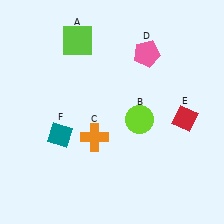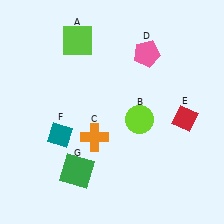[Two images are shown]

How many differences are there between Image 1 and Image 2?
There is 1 difference between the two images.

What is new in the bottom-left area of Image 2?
A green square (G) was added in the bottom-left area of Image 2.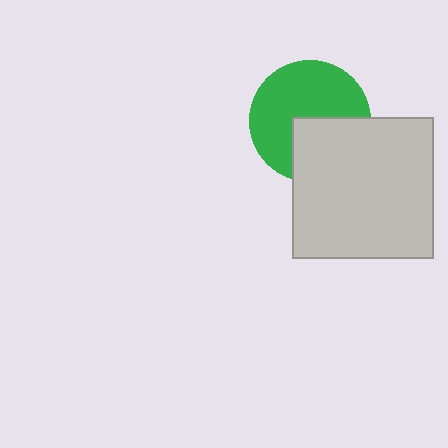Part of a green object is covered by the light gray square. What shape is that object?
It is a circle.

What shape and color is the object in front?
The object in front is a light gray square.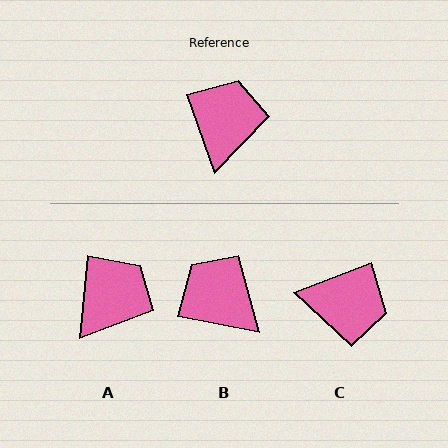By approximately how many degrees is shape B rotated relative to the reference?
Approximately 59 degrees counter-clockwise.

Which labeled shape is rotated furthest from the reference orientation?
C, about 89 degrees away.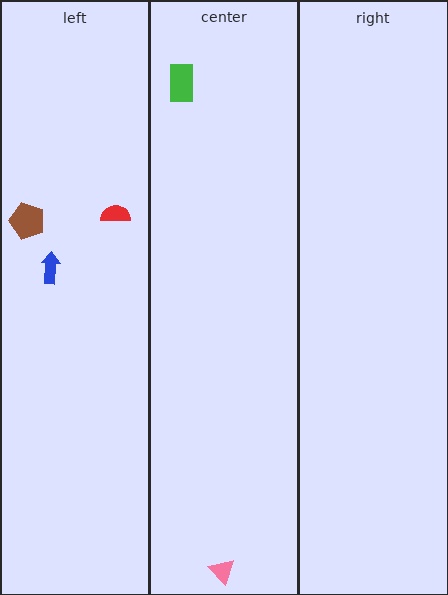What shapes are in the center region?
The pink triangle, the green rectangle.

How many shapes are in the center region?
2.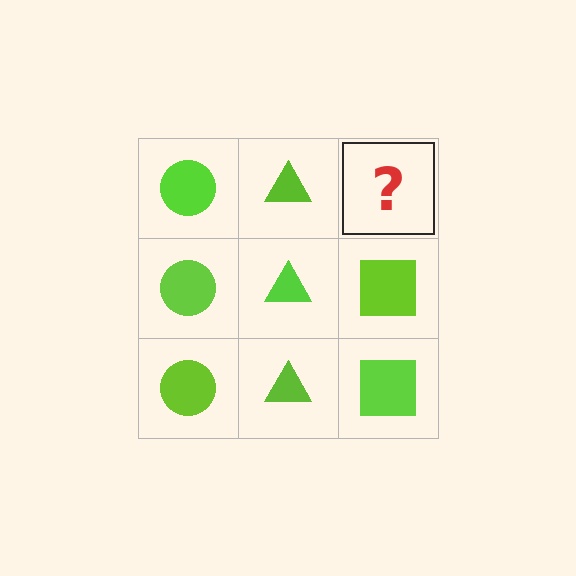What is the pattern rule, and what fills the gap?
The rule is that each column has a consistent shape. The gap should be filled with a lime square.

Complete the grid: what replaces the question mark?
The question mark should be replaced with a lime square.